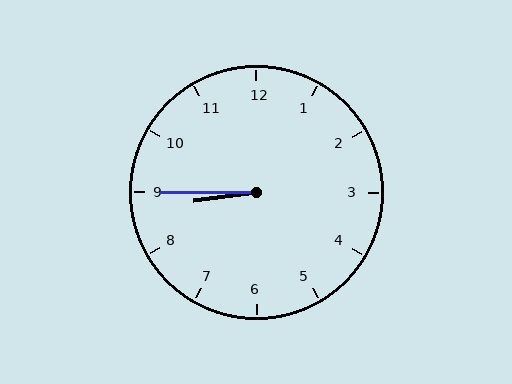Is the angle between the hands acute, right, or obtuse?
It is acute.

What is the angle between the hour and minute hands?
Approximately 8 degrees.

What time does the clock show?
8:45.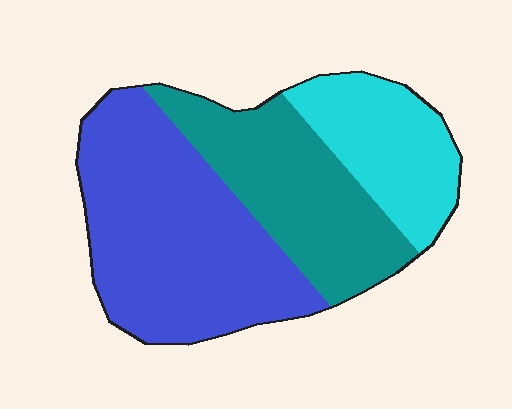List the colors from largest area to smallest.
From largest to smallest: blue, teal, cyan.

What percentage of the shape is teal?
Teal covers roughly 30% of the shape.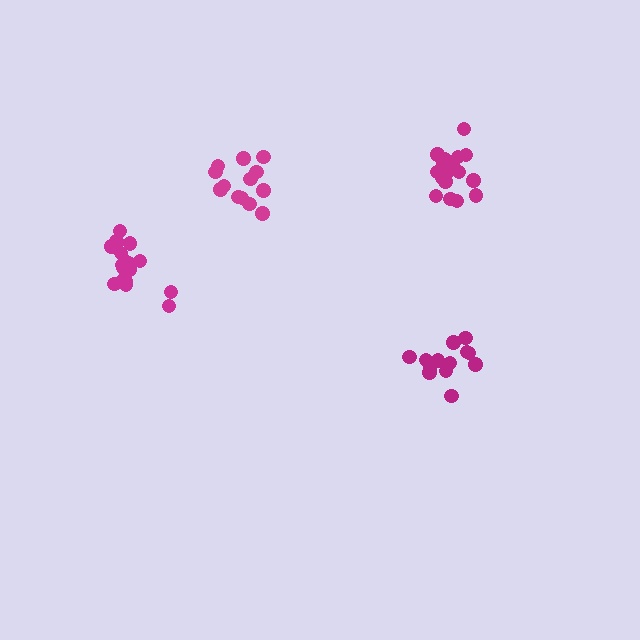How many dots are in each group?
Group 1: 13 dots, Group 2: 17 dots, Group 3: 13 dots, Group 4: 17 dots (60 total).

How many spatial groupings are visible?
There are 4 spatial groupings.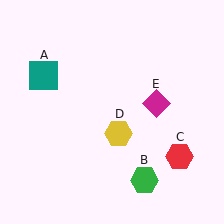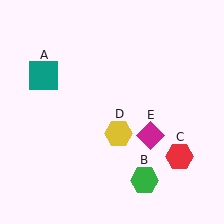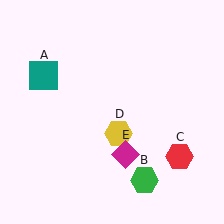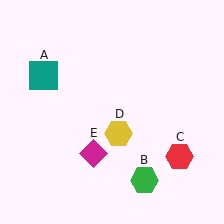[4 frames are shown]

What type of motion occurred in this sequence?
The magenta diamond (object E) rotated clockwise around the center of the scene.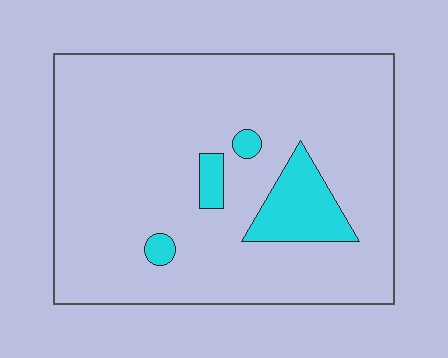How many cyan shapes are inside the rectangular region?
4.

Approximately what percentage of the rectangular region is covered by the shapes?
Approximately 10%.